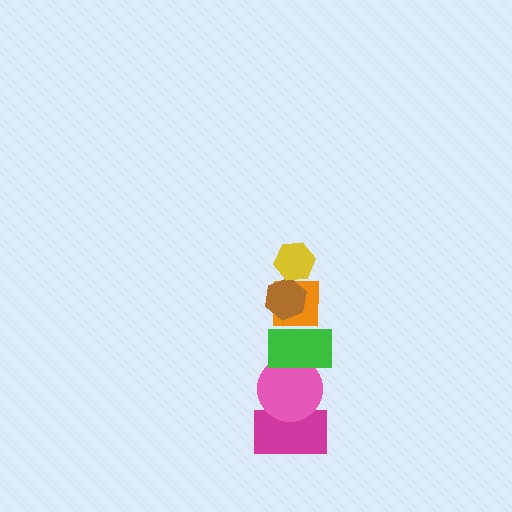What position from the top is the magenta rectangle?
The magenta rectangle is 6th from the top.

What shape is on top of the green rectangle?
The orange square is on top of the green rectangle.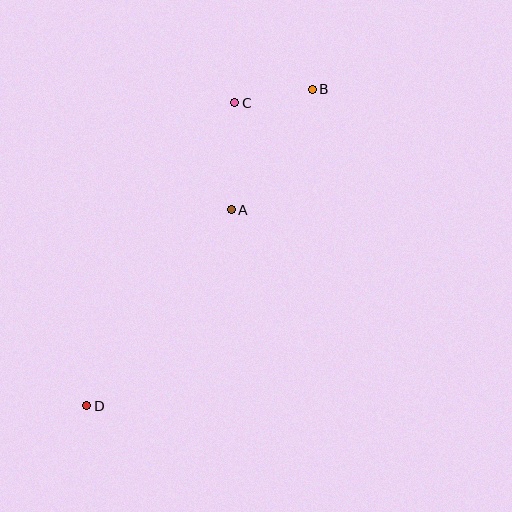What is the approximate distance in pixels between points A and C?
The distance between A and C is approximately 107 pixels.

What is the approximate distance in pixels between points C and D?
The distance between C and D is approximately 337 pixels.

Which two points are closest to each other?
Points B and C are closest to each other.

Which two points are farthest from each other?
Points B and D are farthest from each other.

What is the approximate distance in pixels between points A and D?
The distance between A and D is approximately 243 pixels.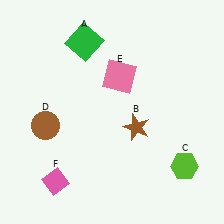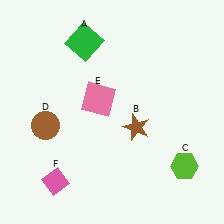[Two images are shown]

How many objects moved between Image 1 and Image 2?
1 object moved between the two images.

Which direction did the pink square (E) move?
The pink square (E) moved down.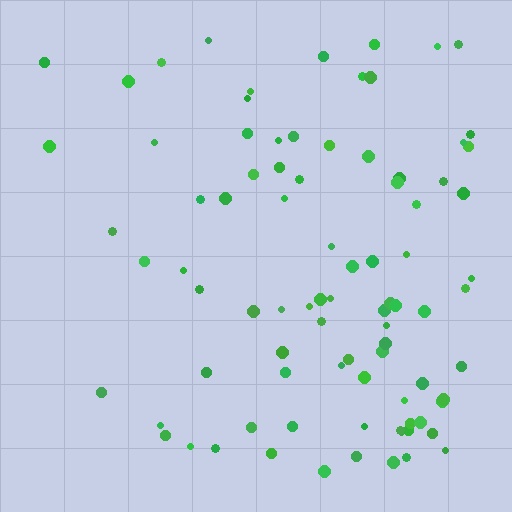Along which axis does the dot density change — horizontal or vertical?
Horizontal.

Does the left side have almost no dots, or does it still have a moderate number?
Still a moderate number, just noticeably fewer than the right.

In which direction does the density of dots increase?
From left to right, with the right side densest.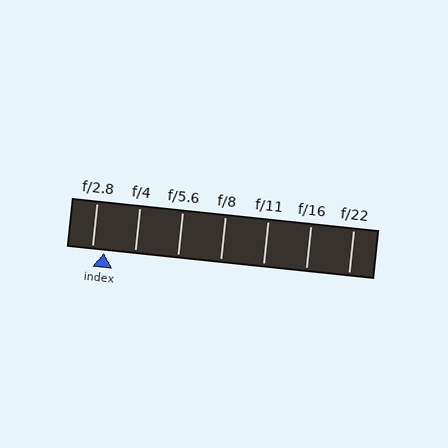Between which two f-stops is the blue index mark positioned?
The index mark is between f/2.8 and f/4.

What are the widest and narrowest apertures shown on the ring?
The widest aperture shown is f/2.8 and the narrowest is f/22.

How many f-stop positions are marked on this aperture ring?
There are 7 f-stop positions marked.